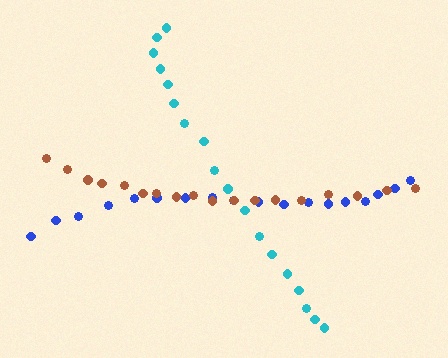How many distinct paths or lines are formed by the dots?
There are 3 distinct paths.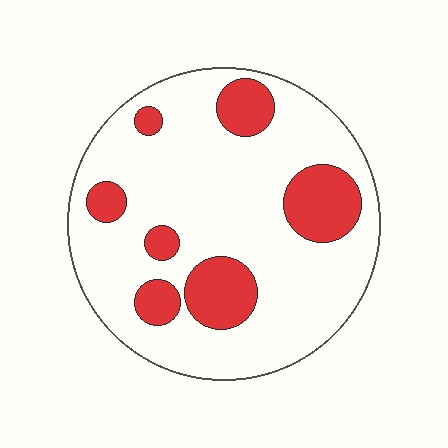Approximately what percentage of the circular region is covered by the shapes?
Approximately 20%.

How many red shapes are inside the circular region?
7.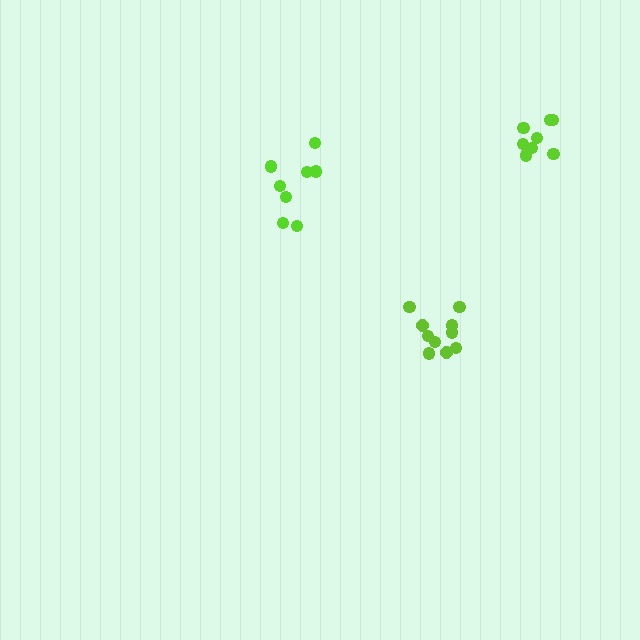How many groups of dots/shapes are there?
There are 3 groups.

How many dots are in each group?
Group 1: 8 dots, Group 2: 8 dots, Group 3: 10 dots (26 total).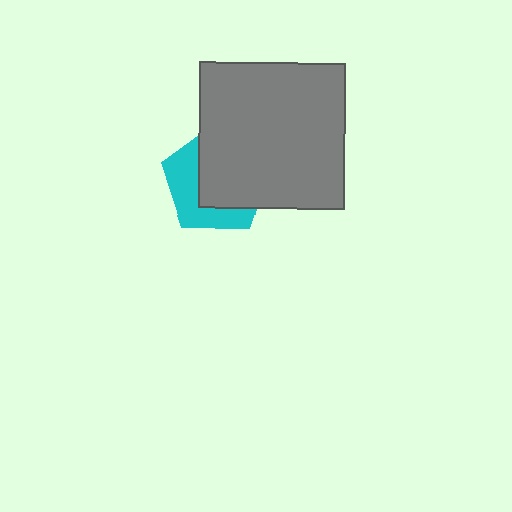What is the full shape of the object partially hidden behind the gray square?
The partially hidden object is a cyan pentagon.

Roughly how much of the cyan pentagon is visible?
A small part of it is visible (roughly 42%).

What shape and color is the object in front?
The object in front is a gray square.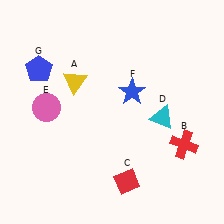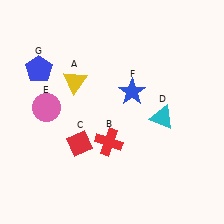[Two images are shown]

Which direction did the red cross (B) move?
The red cross (B) moved left.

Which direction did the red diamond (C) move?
The red diamond (C) moved left.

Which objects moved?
The objects that moved are: the red cross (B), the red diamond (C).